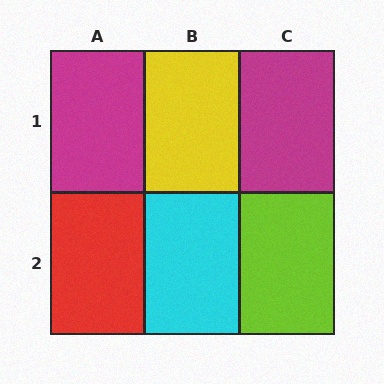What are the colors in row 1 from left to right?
Magenta, yellow, magenta.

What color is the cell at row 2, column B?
Cyan.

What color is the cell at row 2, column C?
Lime.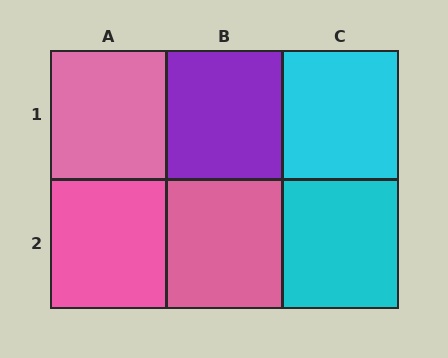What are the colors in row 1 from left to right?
Pink, purple, cyan.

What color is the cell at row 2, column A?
Pink.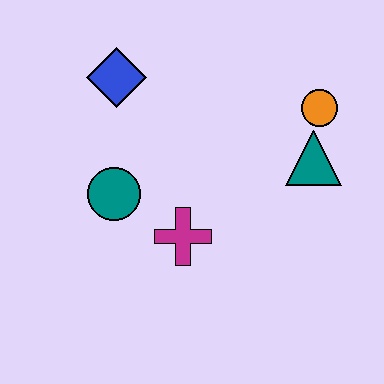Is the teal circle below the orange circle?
Yes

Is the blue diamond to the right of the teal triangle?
No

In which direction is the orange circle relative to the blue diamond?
The orange circle is to the right of the blue diamond.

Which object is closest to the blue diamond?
The teal circle is closest to the blue diamond.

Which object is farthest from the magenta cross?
The orange circle is farthest from the magenta cross.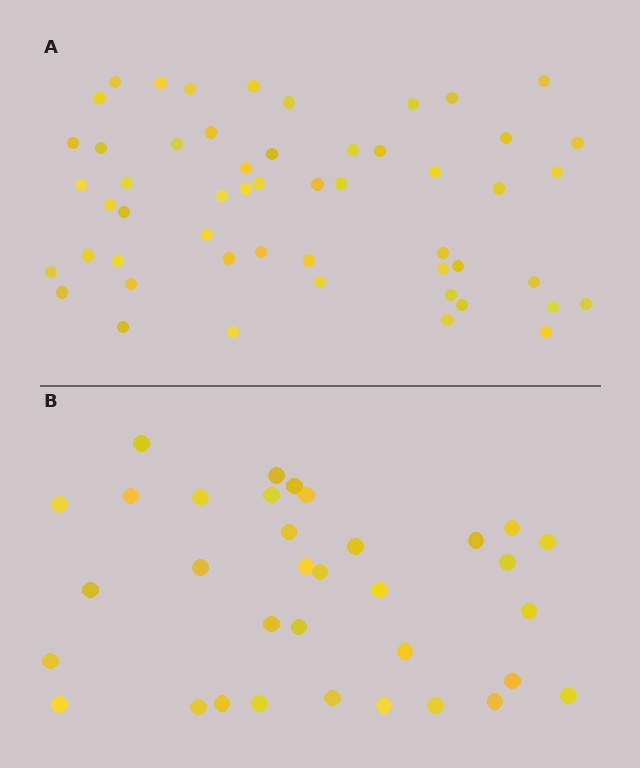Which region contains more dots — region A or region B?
Region A (the top region) has more dots.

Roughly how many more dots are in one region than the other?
Region A has approximately 20 more dots than region B.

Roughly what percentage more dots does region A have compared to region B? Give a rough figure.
About 55% more.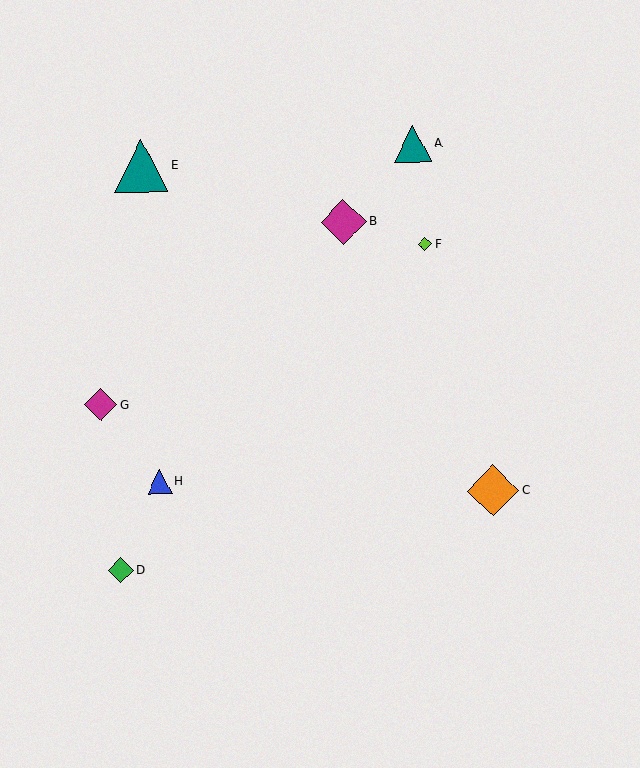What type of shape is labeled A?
Shape A is a teal triangle.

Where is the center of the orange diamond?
The center of the orange diamond is at (493, 491).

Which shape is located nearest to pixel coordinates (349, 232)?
The magenta diamond (labeled B) at (344, 222) is nearest to that location.